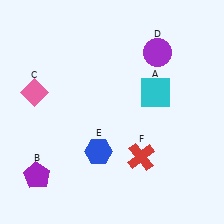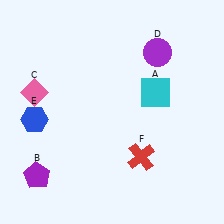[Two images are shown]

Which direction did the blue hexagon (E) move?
The blue hexagon (E) moved left.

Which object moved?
The blue hexagon (E) moved left.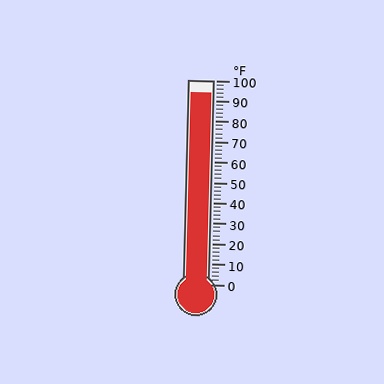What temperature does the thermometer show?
The thermometer shows approximately 94°F.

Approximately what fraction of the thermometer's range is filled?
The thermometer is filled to approximately 95% of its range.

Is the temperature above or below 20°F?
The temperature is above 20°F.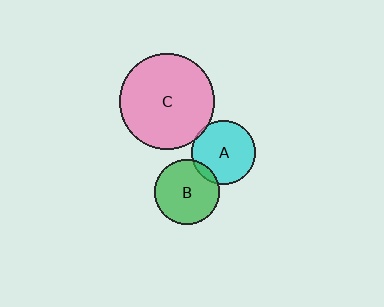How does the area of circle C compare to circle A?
Approximately 2.2 times.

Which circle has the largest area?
Circle C (pink).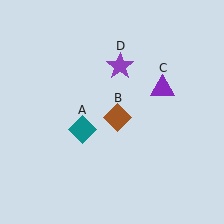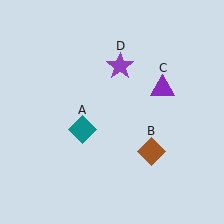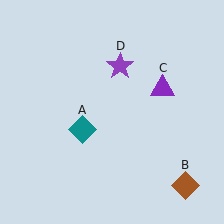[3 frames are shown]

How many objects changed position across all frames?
1 object changed position: brown diamond (object B).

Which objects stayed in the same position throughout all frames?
Teal diamond (object A) and purple triangle (object C) and purple star (object D) remained stationary.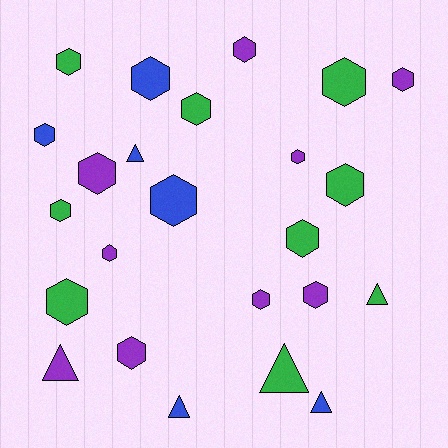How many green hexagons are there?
There are 7 green hexagons.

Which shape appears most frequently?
Hexagon, with 18 objects.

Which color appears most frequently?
Purple, with 9 objects.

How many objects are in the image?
There are 24 objects.